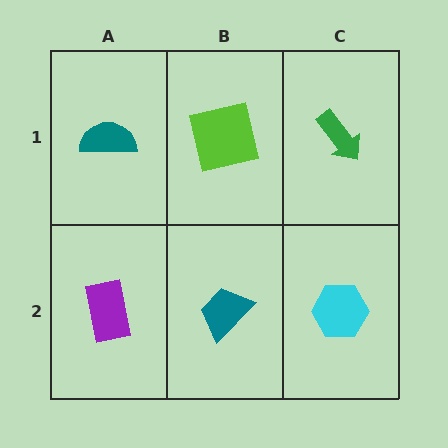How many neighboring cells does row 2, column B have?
3.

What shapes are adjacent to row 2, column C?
A green arrow (row 1, column C), a teal trapezoid (row 2, column B).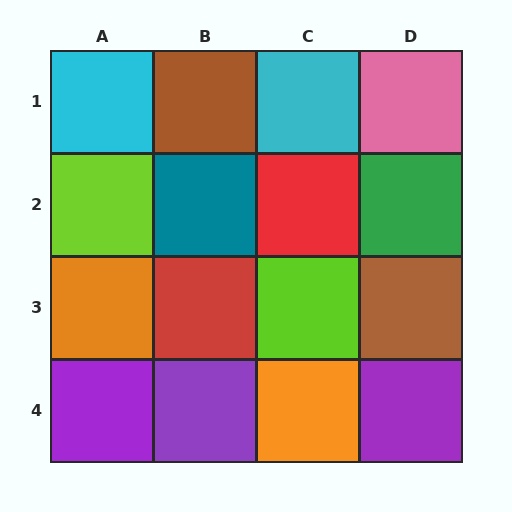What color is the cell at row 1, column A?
Cyan.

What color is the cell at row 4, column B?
Purple.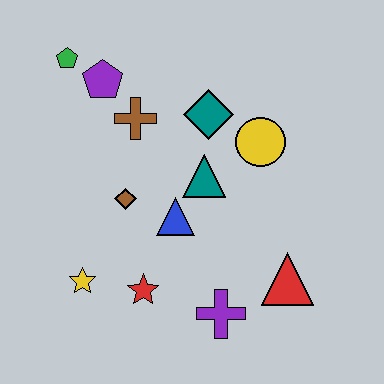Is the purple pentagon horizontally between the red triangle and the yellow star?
Yes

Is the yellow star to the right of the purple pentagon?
No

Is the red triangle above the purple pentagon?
No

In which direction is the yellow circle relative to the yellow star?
The yellow circle is to the right of the yellow star.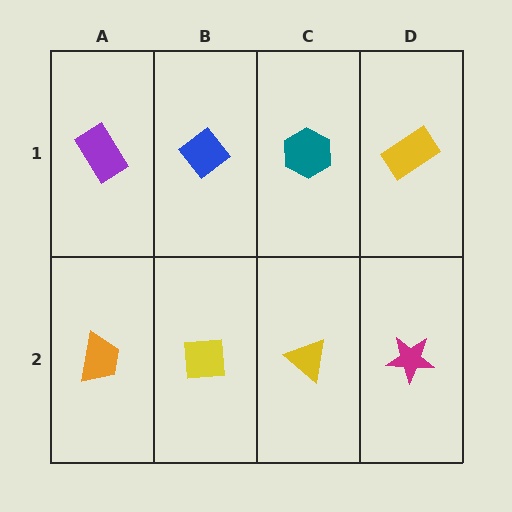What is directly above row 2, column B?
A blue diamond.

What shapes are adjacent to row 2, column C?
A teal hexagon (row 1, column C), a yellow square (row 2, column B), a magenta star (row 2, column D).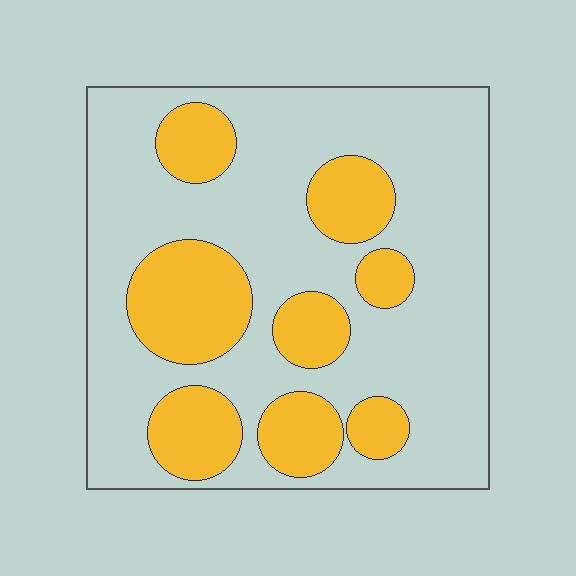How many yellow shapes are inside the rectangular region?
8.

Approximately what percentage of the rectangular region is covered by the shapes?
Approximately 30%.